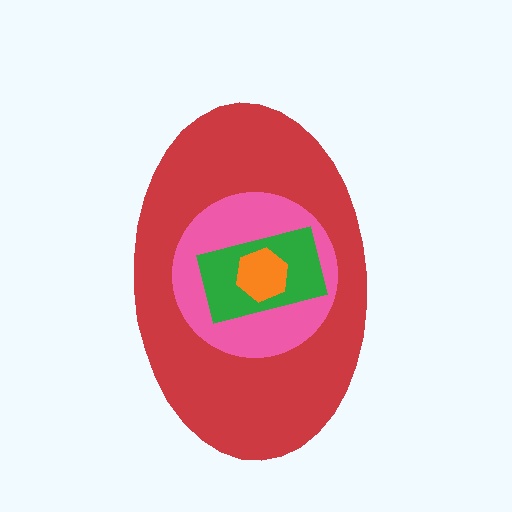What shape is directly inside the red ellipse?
The pink circle.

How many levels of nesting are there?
4.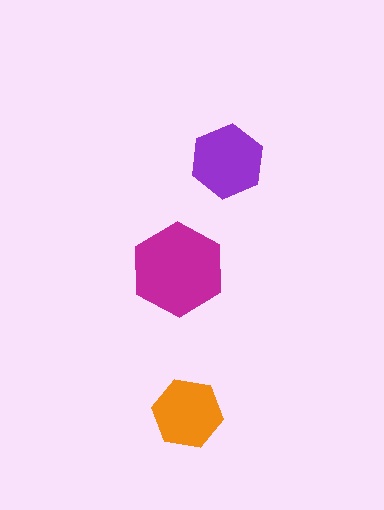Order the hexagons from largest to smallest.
the magenta one, the purple one, the orange one.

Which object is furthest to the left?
The magenta hexagon is leftmost.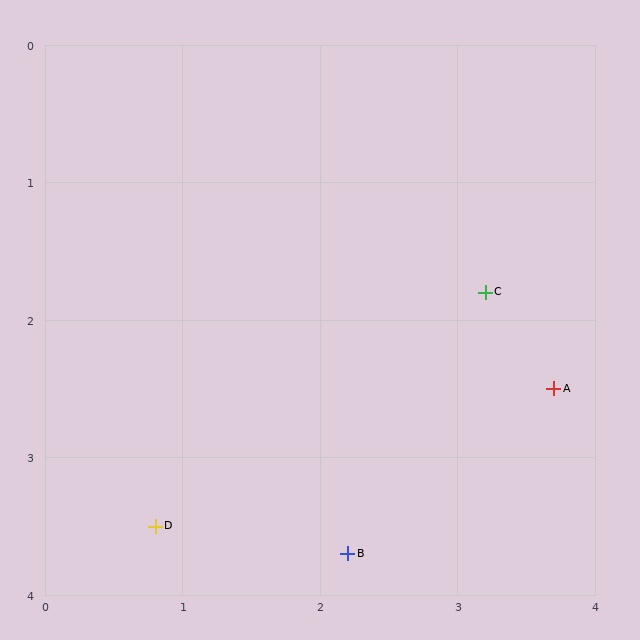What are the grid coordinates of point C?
Point C is at approximately (3.2, 1.8).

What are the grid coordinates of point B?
Point B is at approximately (2.2, 3.7).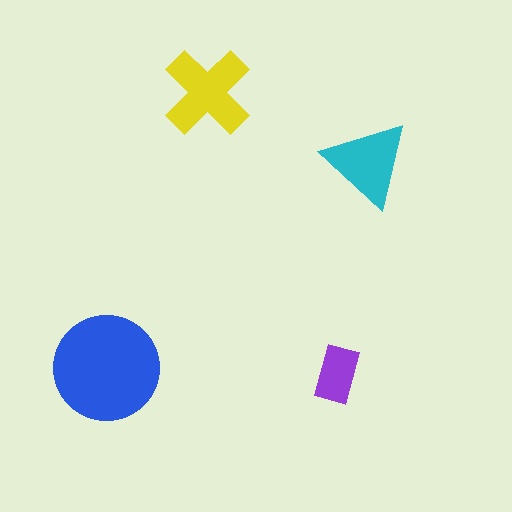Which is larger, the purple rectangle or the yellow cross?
The yellow cross.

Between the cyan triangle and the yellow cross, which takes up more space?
The yellow cross.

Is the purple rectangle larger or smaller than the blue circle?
Smaller.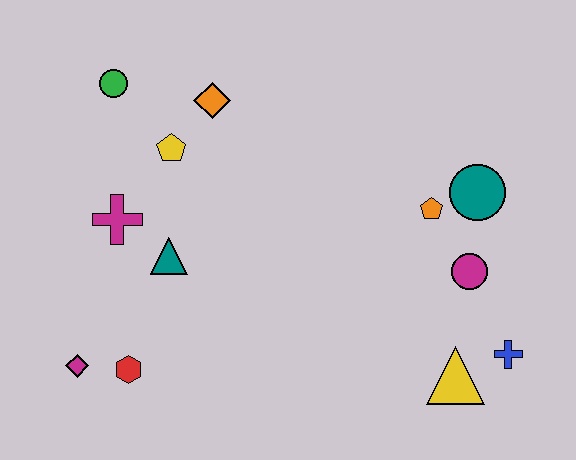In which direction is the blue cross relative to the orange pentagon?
The blue cross is below the orange pentagon.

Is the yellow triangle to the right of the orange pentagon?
Yes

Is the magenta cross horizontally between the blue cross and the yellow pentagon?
No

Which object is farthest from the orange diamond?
The blue cross is farthest from the orange diamond.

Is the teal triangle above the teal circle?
No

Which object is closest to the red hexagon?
The magenta diamond is closest to the red hexagon.